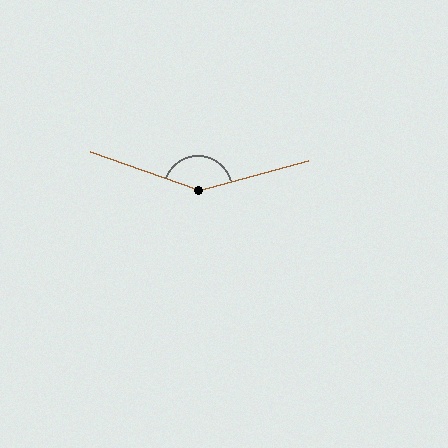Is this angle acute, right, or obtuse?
It is obtuse.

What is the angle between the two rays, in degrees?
Approximately 146 degrees.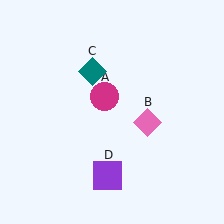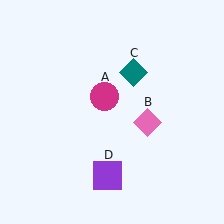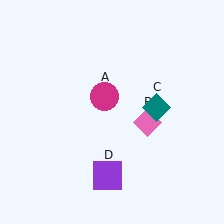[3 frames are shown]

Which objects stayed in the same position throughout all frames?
Magenta circle (object A) and pink diamond (object B) and purple square (object D) remained stationary.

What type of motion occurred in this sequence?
The teal diamond (object C) rotated clockwise around the center of the scene.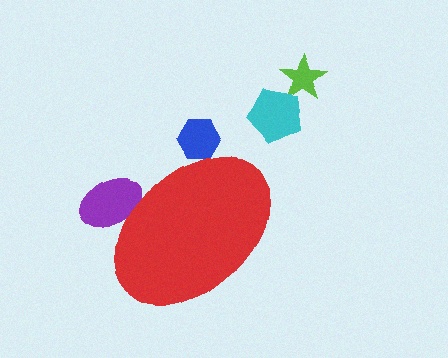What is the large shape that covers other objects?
A red ellipse.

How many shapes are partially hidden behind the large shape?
2 shapes are partially hidden.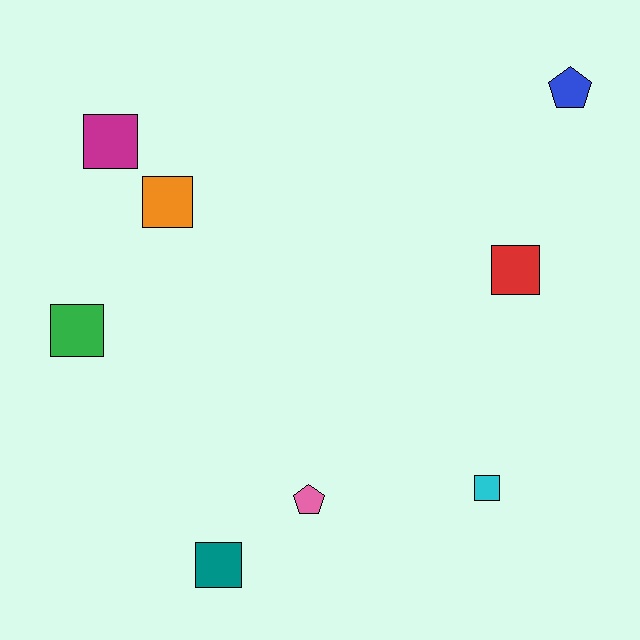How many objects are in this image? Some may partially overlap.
There are 8 objects.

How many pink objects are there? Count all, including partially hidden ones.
There is 1 pink object.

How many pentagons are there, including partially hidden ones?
There are 2 pentagons.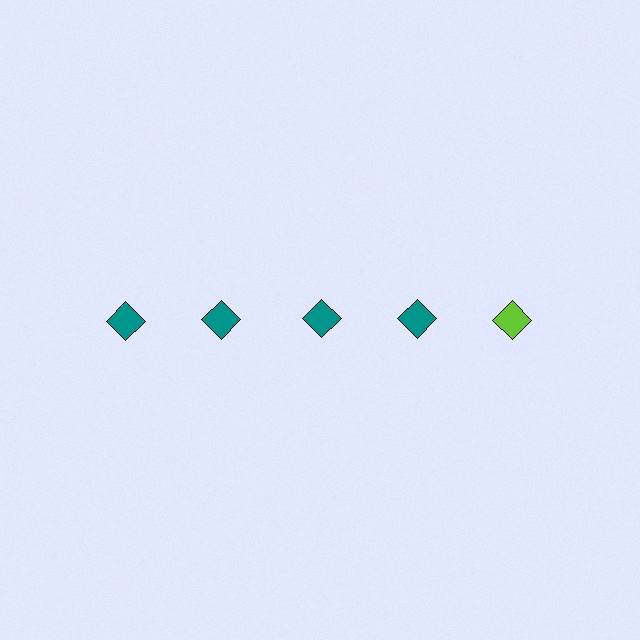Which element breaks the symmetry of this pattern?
The lime diamond in the top row, rightmost column breaks the symmetry. All other shapes are teal diamonds.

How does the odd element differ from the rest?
It has a different color: lime instead of teal.